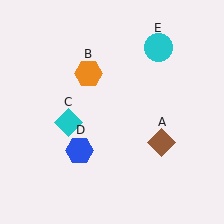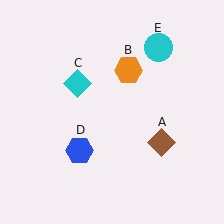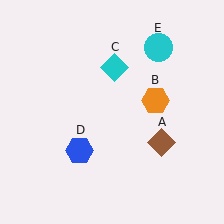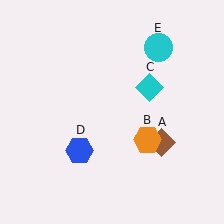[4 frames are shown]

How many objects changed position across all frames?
2 objects changed position: orange hexagon (object B), cyan diamond (object C).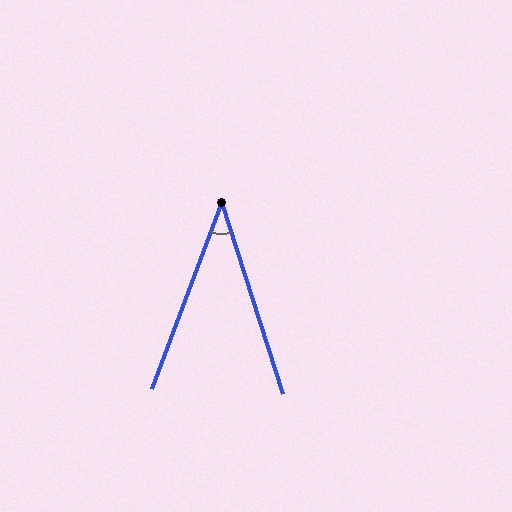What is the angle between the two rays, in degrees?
Approximately 38 degrees.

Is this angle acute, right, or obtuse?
It is acute.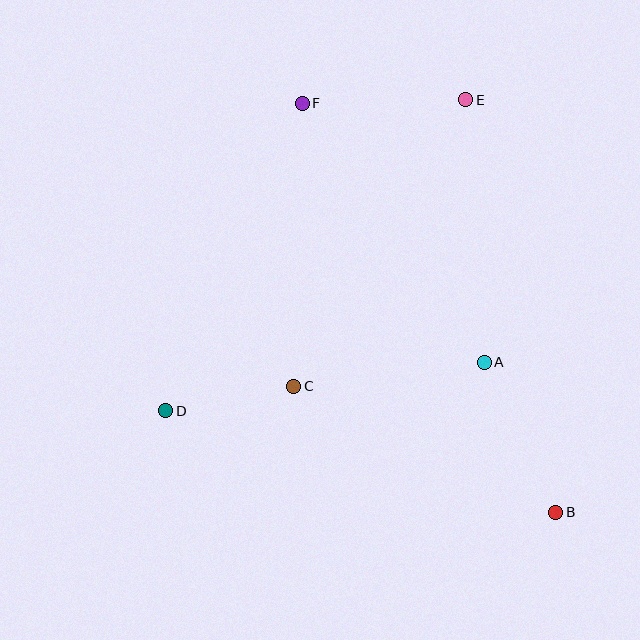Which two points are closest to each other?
Points C and D are closest to each other.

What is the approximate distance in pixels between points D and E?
The distance between D and E is approximately 432 pixels.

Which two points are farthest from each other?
Points B and F are farthest from each other.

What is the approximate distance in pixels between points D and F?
The distance between D and F is approximately 336 pixels.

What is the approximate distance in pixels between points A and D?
The distance between A and D is approximately 322 pixels.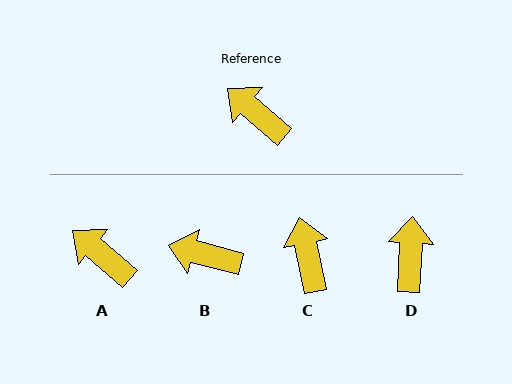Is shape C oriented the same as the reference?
No, it is off by about 38 degrees.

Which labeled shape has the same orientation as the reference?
A.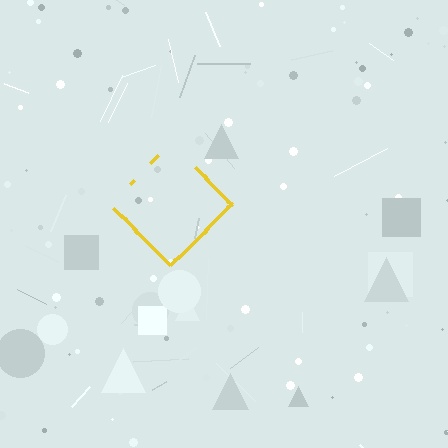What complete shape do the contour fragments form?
The contour fragments form a diamond.